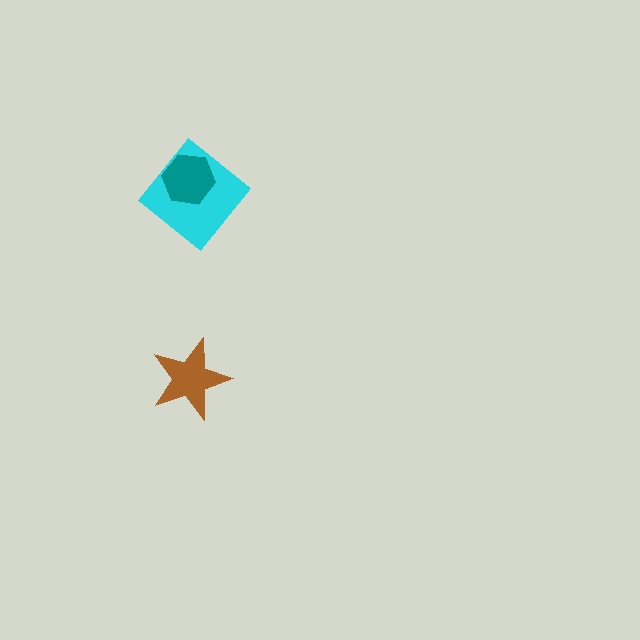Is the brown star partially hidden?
No, no other shape covers it.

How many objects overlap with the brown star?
0 objects overlap with the brown star.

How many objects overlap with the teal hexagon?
1 object overlaps with the teal hexagon.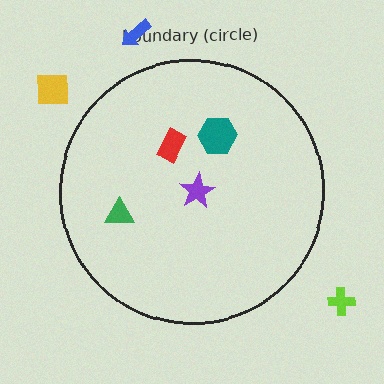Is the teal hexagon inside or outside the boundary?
Inside.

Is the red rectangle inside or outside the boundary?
Inside.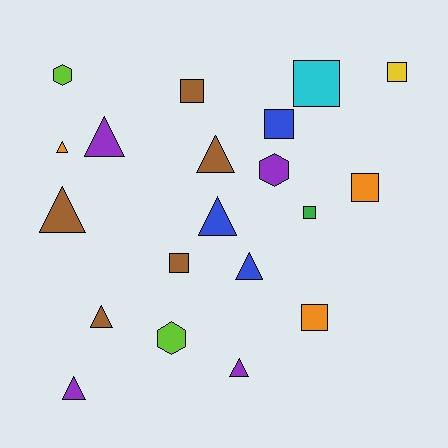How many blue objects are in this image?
There are 3 blue objects.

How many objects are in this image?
There are 20 objects.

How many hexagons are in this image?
There are 3 hexagons.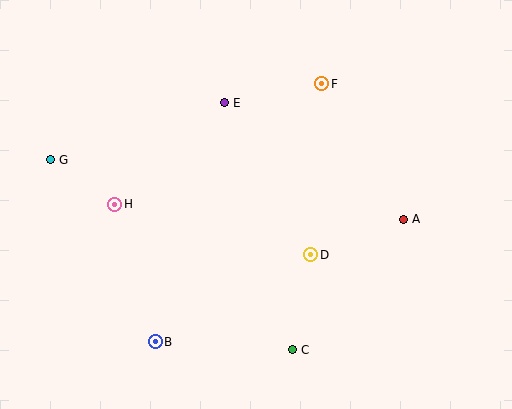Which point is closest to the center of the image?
Point D at (311, 255) is closest to the center.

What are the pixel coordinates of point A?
Point A is at (403, 219).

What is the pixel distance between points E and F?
The distance between E and F is 100 pixels.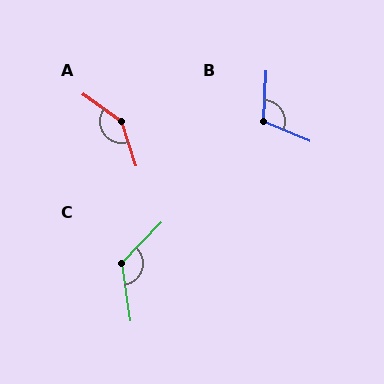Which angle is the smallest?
B, at approximately 110 degrees.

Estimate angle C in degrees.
Approximately 128 degrees.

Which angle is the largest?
A, at approximately 144 degrees.